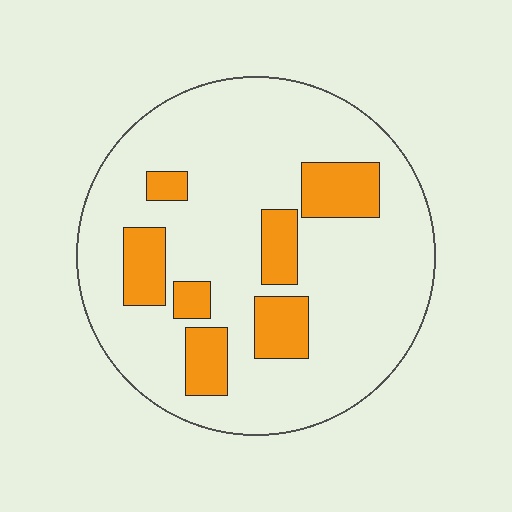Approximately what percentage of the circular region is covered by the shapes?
Approximately 20%.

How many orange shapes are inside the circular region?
7.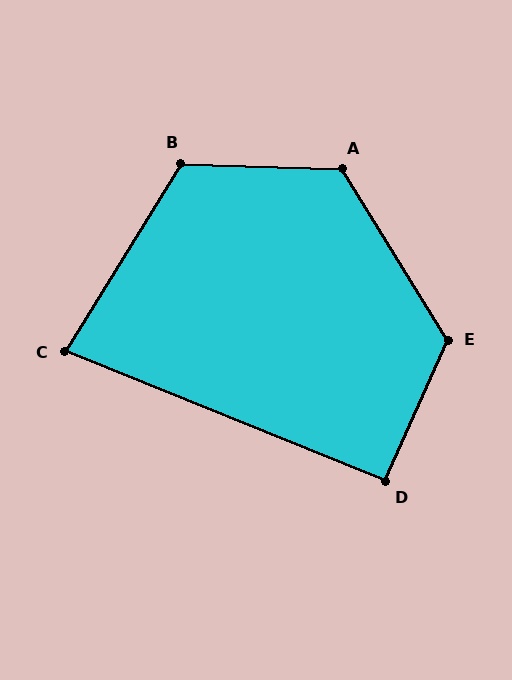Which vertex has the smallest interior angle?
C, at approximately 80 degrees.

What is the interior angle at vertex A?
Approximately 123 degrees (obtuse).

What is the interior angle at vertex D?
Approximately 92 degrees (approximately right).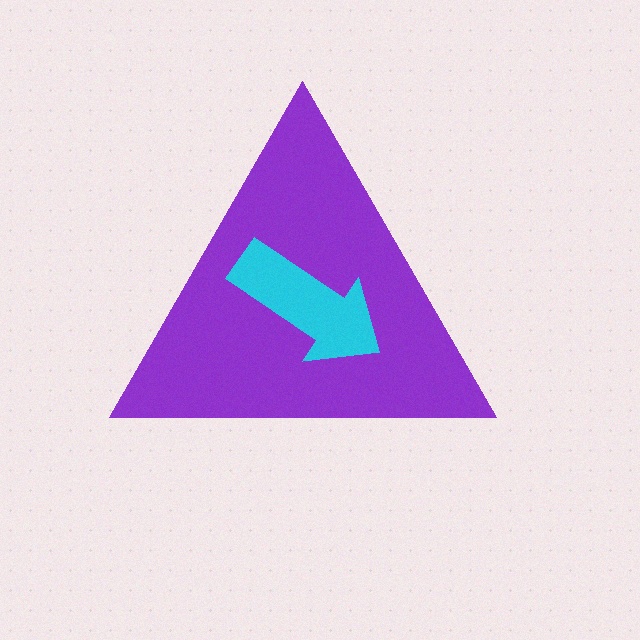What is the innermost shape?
The cyan arrow.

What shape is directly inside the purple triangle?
The cyan arrow.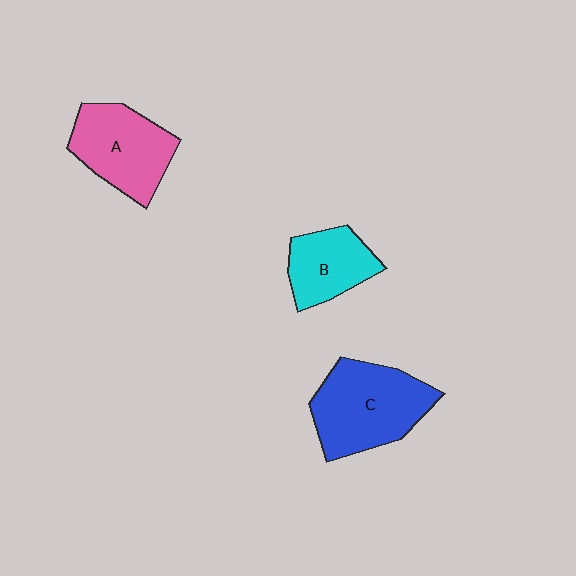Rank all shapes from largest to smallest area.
From largest to smallest: C (blue), A (pink), B (cyan).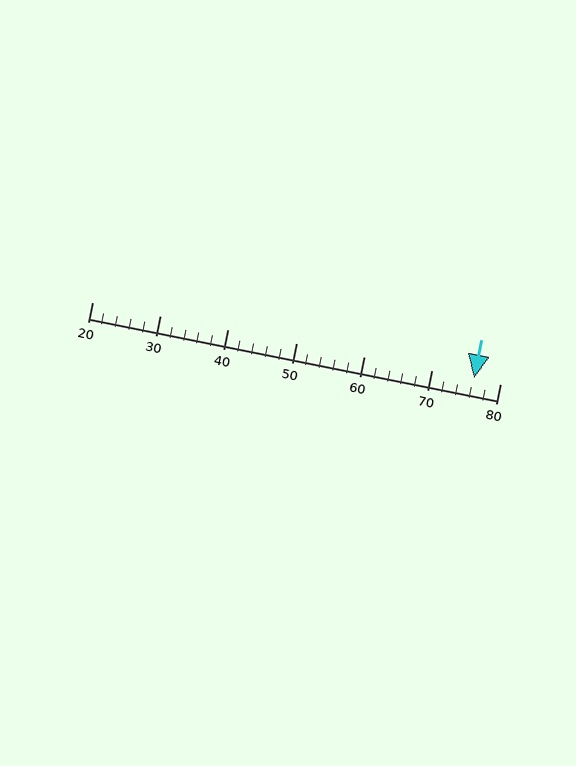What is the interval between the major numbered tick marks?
The major tick marks are spaced 10 units apart.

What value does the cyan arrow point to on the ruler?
The cyan arrow points to approximately 76.